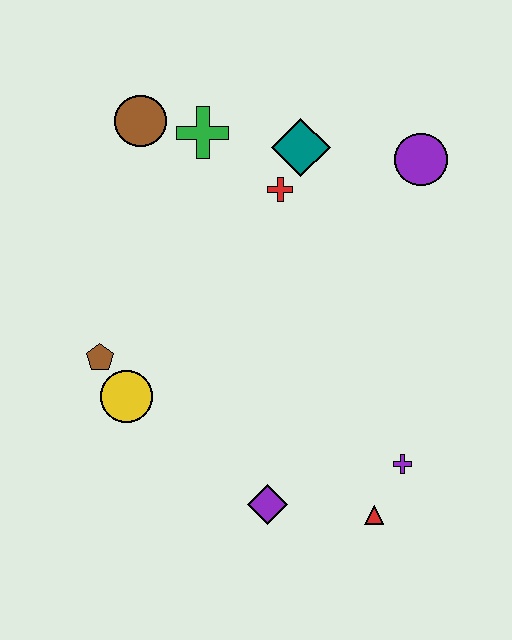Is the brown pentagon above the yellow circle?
Yes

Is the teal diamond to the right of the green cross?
Yes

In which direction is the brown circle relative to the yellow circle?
The brown circle is above the yellow circle.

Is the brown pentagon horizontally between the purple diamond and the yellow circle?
No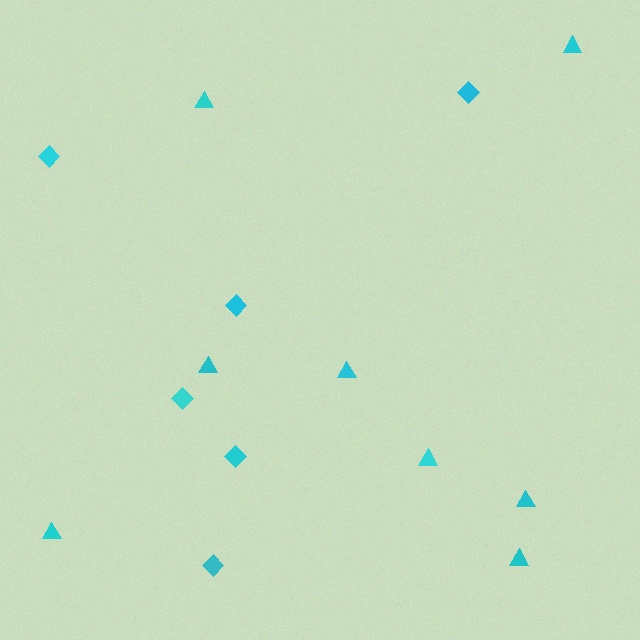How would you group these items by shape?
There are 2 groups: one group of diamonds (6) and one group of triangles (8).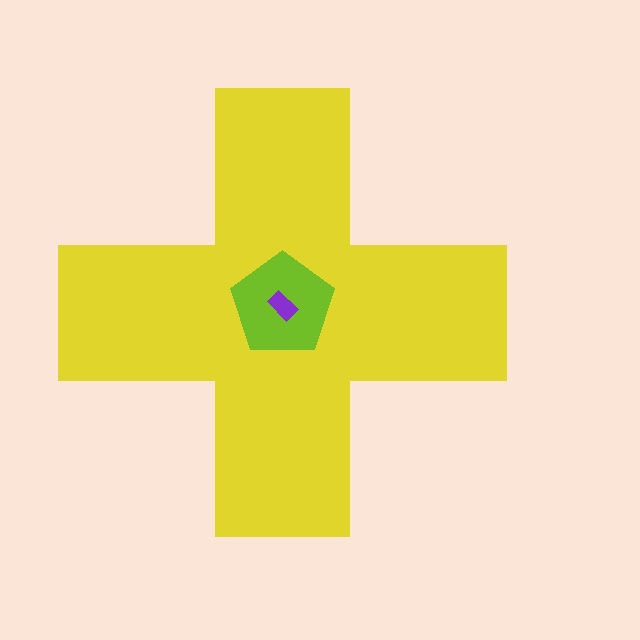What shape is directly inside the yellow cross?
The lime pentagon.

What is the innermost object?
The purple rectangle.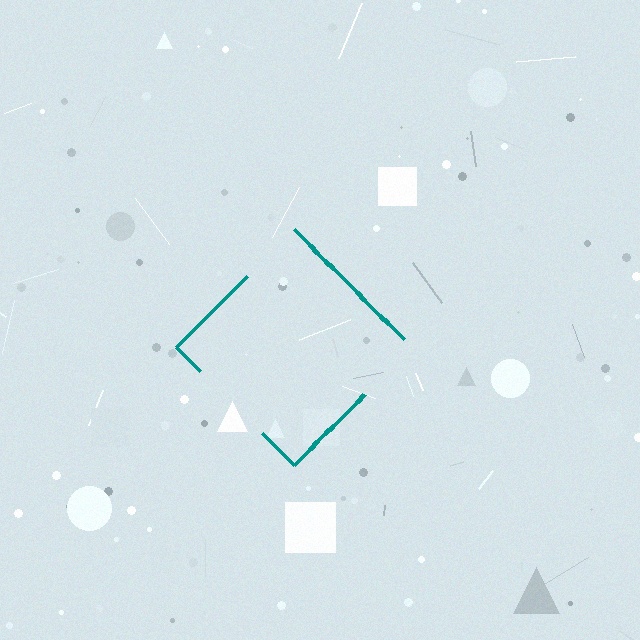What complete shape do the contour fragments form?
The contour fragments form a diamond.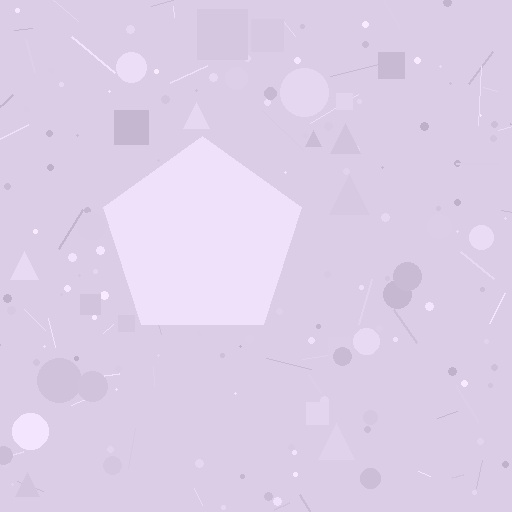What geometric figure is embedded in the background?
A pentagon is embedded in the background.